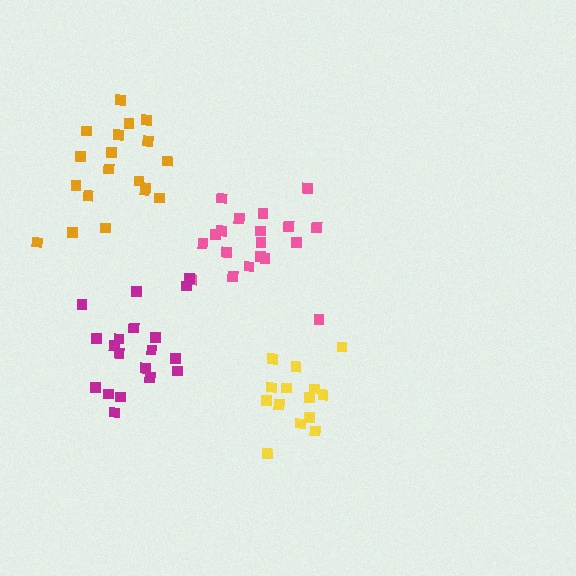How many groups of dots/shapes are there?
There are 4 groups.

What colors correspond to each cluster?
The clusters are colored: pink, yellow, orange, magenta.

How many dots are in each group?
Group 1: 19 dots, Group 2: 14 dots, Group 3: 19 dots, Group 4: 19 dots (71 total).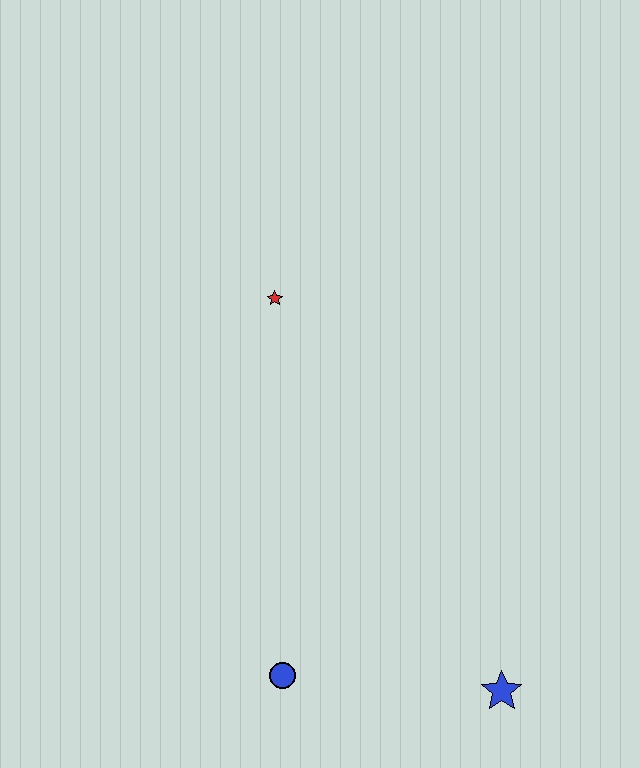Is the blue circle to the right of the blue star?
No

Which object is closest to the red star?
The blue circle is closest to the red star.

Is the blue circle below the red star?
Yes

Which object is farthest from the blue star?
The red star is farthest from the blue star.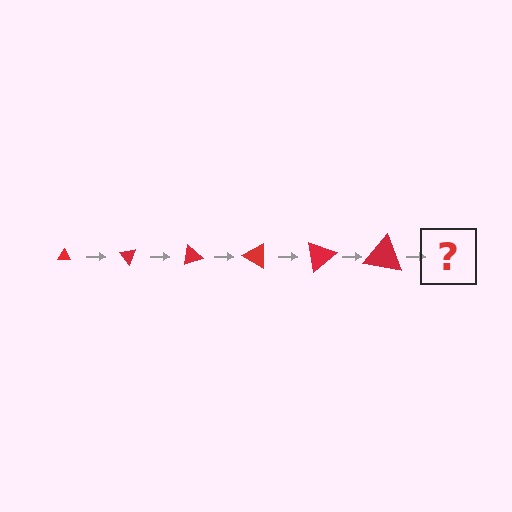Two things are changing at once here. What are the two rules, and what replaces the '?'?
The two rules are that the triangle grows larger each step and it rotates 50 degrees each step. The '?' should be a triangle, larger than the previous one and rotated 300 degrees from the start.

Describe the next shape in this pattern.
It should be a triangle, larger than the previous one and rotated 300 degrees from the start.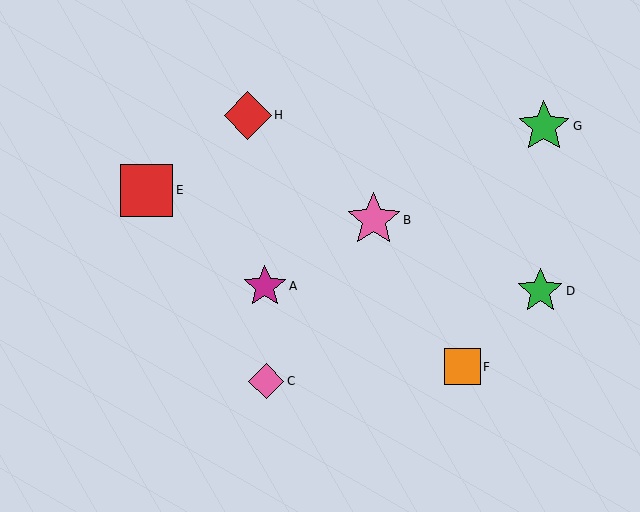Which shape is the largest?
The pink star (labeled B) is the largest.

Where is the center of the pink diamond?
The center of the pink diamond is at (266, 381).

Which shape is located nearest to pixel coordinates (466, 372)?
The orange square (labeled F) at (462, 367) is nearest to that location.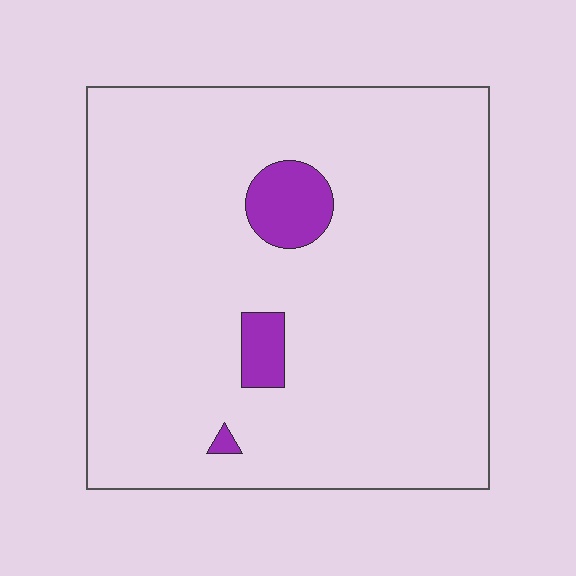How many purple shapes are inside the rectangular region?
3.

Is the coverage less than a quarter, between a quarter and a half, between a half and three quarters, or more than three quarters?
Less than a quarter.